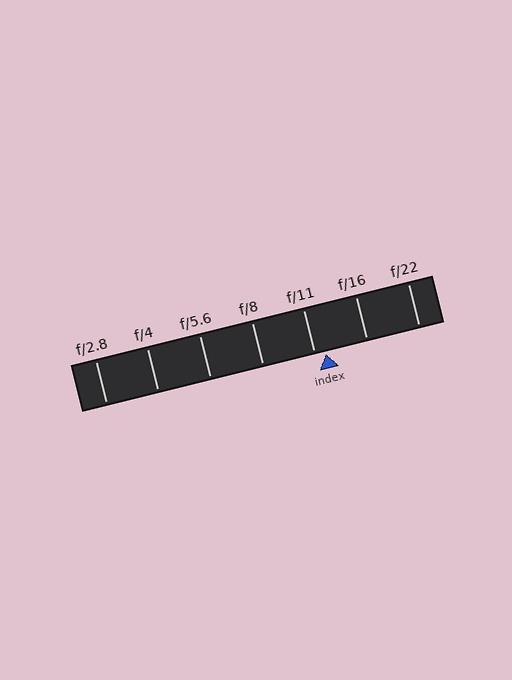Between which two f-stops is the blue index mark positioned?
The index mark is between f/11 and f/16.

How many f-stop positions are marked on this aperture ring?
There are 7 f-stop positions marked.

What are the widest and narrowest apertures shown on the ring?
The widest aperture shown is f/2.8 and the narrowest is f/22.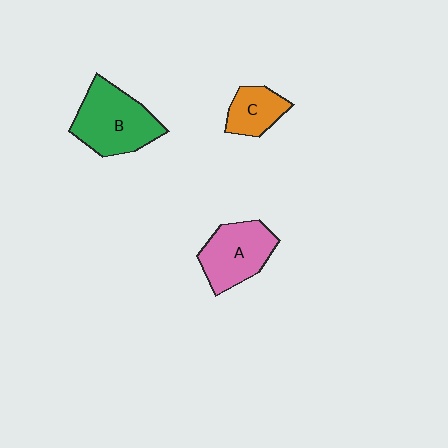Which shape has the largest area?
Shape B (green).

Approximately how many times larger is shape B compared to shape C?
Approximately 2.0 times.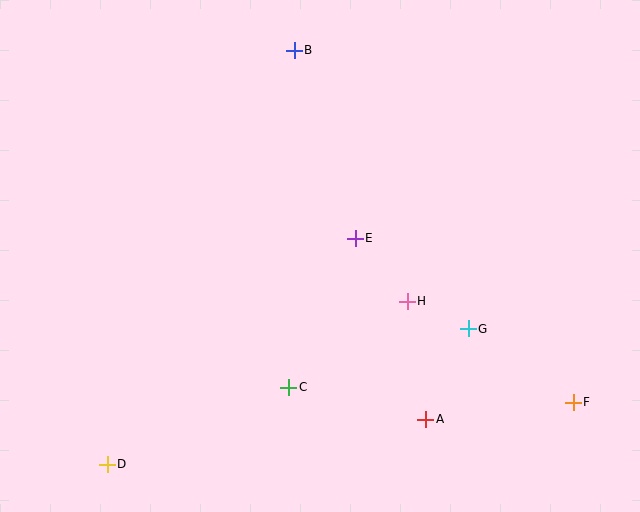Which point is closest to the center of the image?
Point E at (355, 238) is closest to the center.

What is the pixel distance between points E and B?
The distance between E and B is 198 pixels.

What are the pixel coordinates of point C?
Point C is at (289, 387).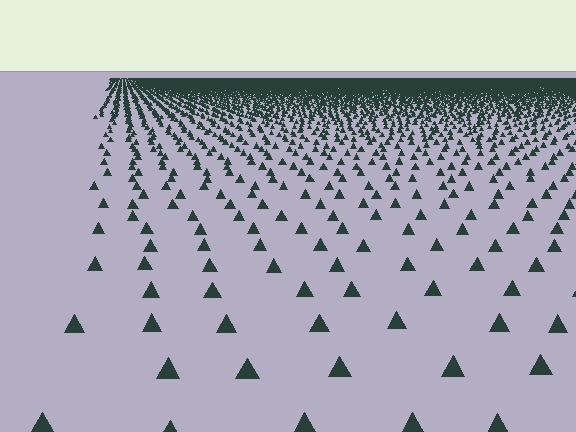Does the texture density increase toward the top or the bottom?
Density increases toward the top.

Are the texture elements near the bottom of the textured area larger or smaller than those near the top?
Larger. Near the bottom, elements are closer to the viewer and appear at a bigger on-screen size.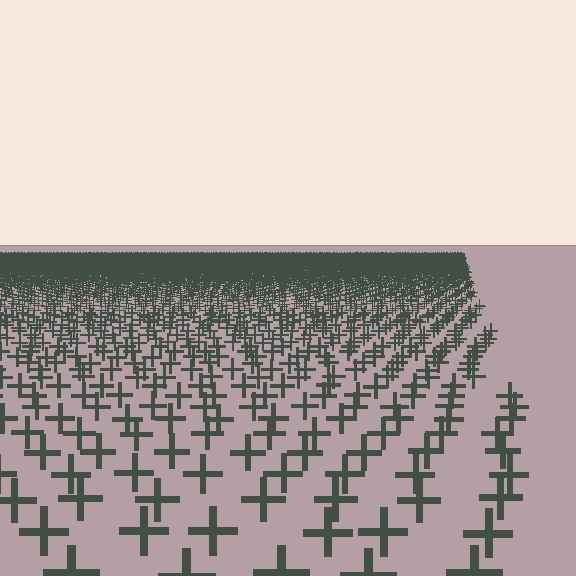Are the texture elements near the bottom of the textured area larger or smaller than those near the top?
Larger. Near the bottom, elements are closer to the viewer and appear at a bigger on-screen size.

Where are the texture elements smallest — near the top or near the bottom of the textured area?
Near the top.